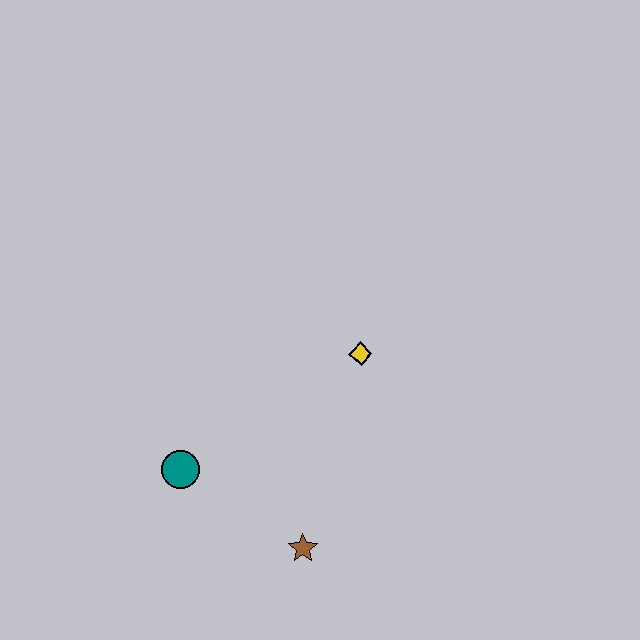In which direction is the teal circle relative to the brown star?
The teal circle is to the left of the brown star.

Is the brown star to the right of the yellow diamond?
No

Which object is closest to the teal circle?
The brown star is closest to the teal circle.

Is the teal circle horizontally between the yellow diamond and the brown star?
No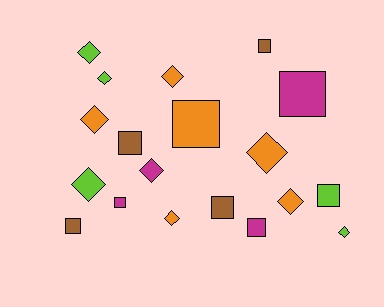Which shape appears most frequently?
Diamond, with 10 objects.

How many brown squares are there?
There are 4 brown squares.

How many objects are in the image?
There are 19 objects.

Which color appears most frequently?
Orange, with 6 objects.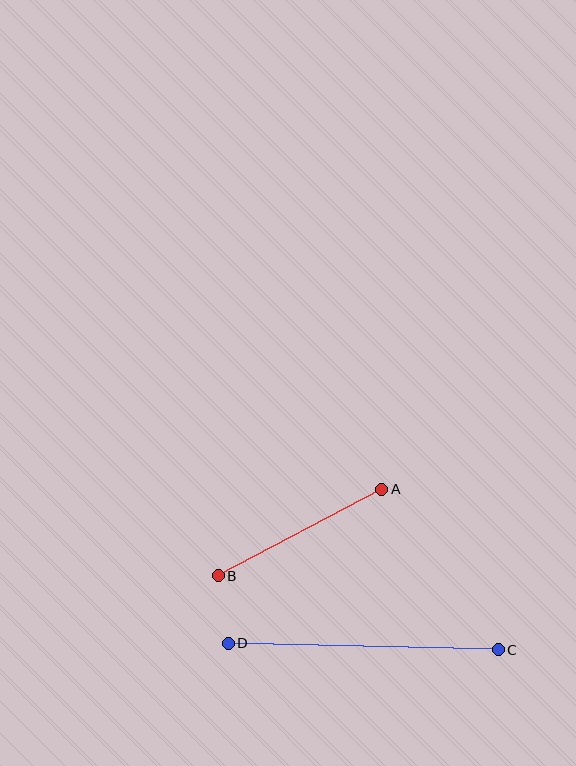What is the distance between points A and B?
The distance is approximately 185 pixels.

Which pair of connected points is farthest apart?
Points C and D are farthest apart.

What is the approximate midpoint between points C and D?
The midpoint is at approximately (363, 647) pixels.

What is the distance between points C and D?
The distance is approximately 270 pixels.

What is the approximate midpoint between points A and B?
The midpoint is at approximately (300, 533) pixels.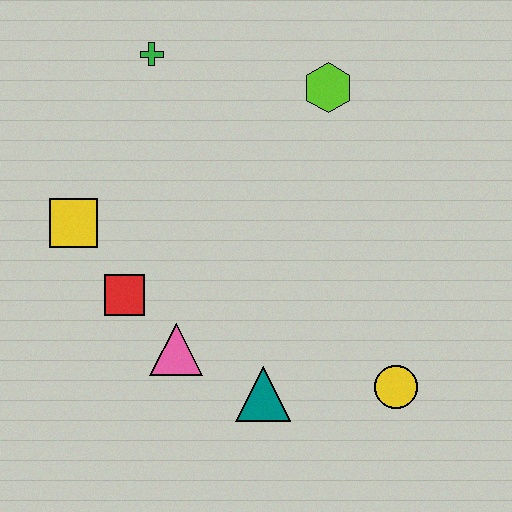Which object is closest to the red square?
The pink triangle is closest to the red square.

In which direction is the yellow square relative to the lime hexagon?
The yellow square is to the left of the lime hexagon.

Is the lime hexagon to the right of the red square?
Yes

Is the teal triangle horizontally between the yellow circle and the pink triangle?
Yes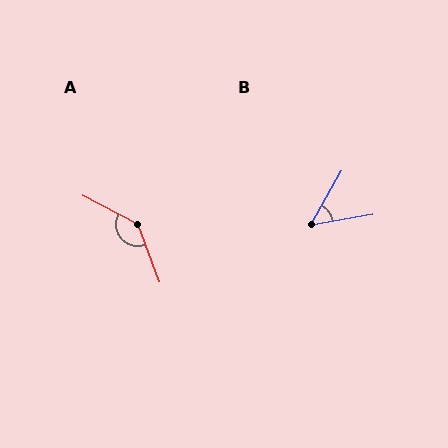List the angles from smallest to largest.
B (50°), A (138°).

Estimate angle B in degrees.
Approximately 50 degrees.